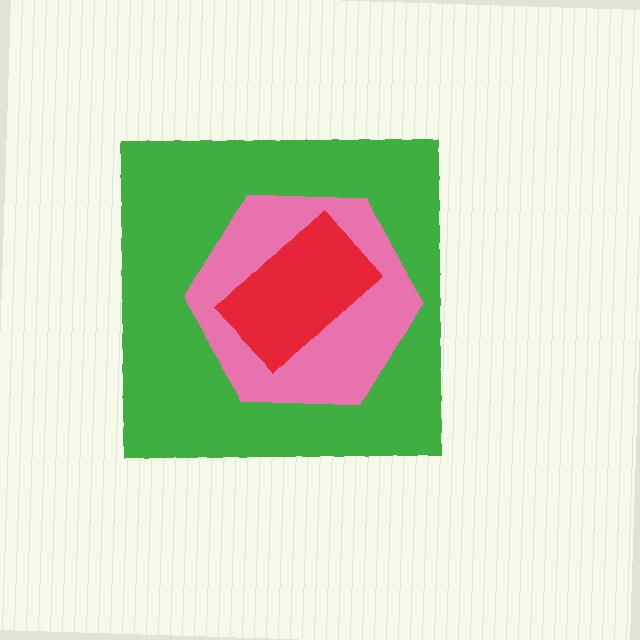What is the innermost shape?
The red rectangle.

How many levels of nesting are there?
3.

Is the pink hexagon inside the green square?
Yes.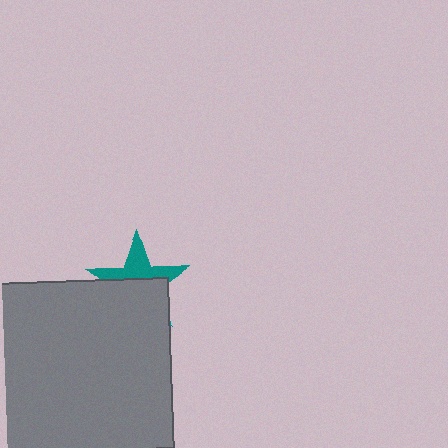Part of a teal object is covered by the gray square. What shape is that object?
It is a star.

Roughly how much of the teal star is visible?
About half of it is visible (roughly 45%).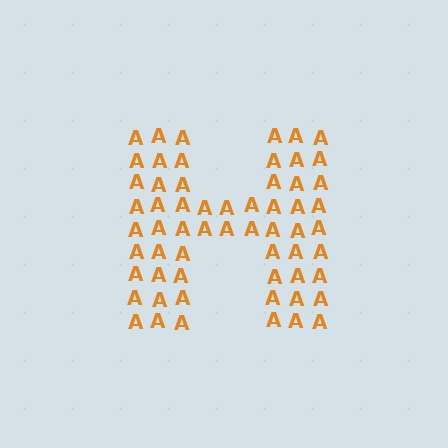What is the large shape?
The large shape is the letter H.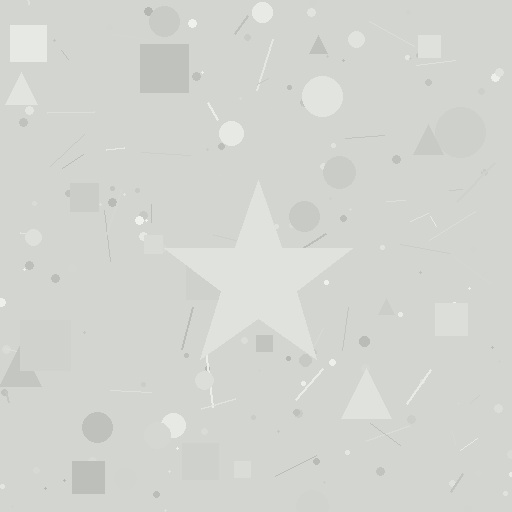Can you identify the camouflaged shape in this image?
The camouflaged shape is a star.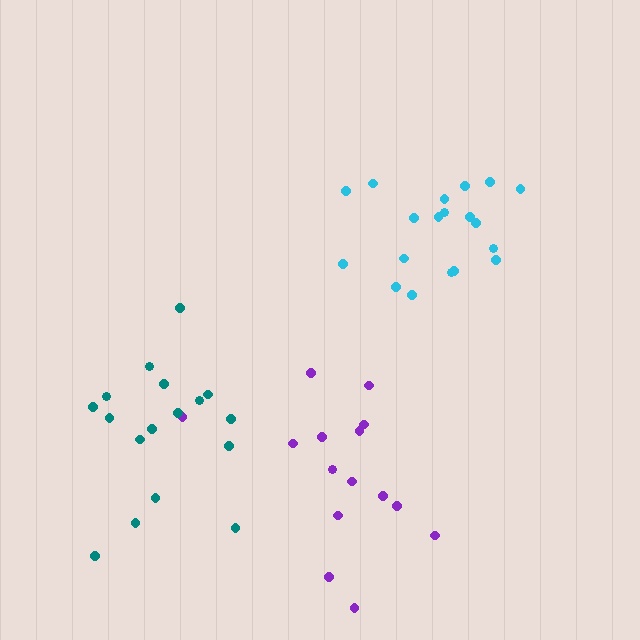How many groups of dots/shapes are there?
There are 3 groups.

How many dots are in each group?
Group 1: 15 dots, Group 2: 19 dots, Group 3: 17 dots (51 total).